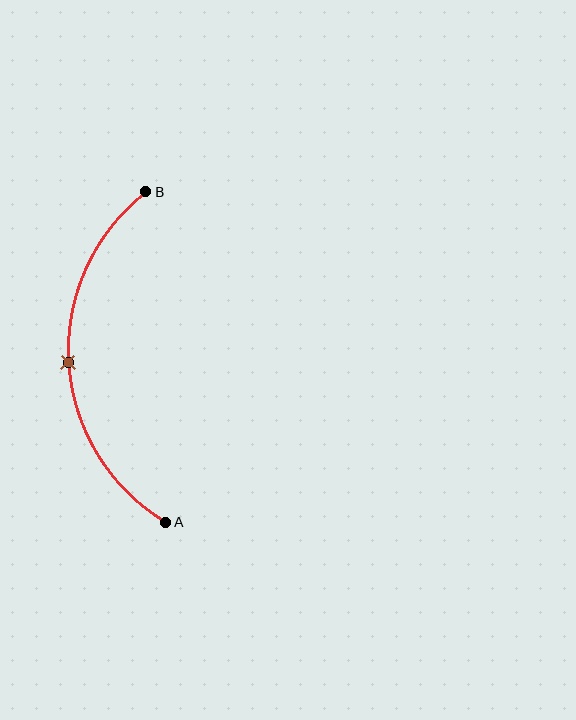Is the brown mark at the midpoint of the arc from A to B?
Yes. The brown mark lies on the arc at equal arc-length from both A and B — it is the arc midpoint.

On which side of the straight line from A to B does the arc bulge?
The arc bulges to the left of the straight line connecting A and B.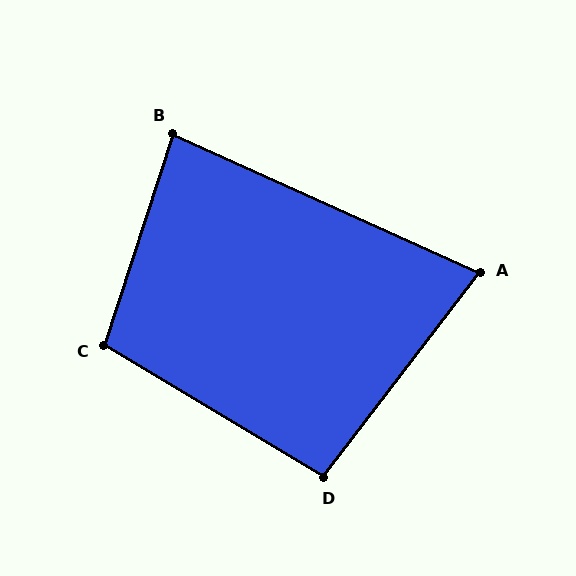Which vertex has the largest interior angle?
C, at approximately 103 degrees.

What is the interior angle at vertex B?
Approximately 84 degrees (acute).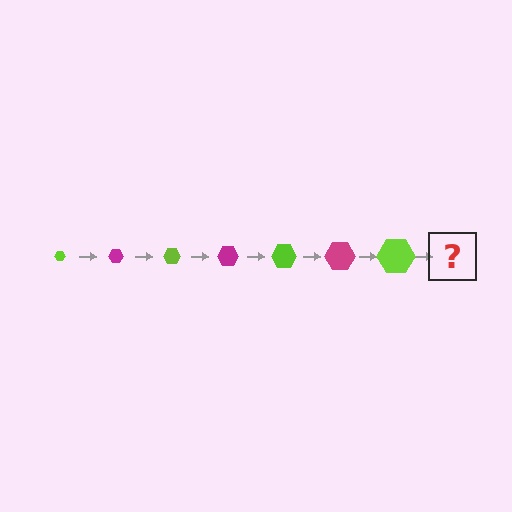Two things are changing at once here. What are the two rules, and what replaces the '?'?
The two rules are that the hexagon grows larger each step and the color cycles through lime and magenta. The '?' should be a magenta hexagon, larger than the previous one.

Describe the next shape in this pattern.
It should be a magenta hexagon, larger than the previous one.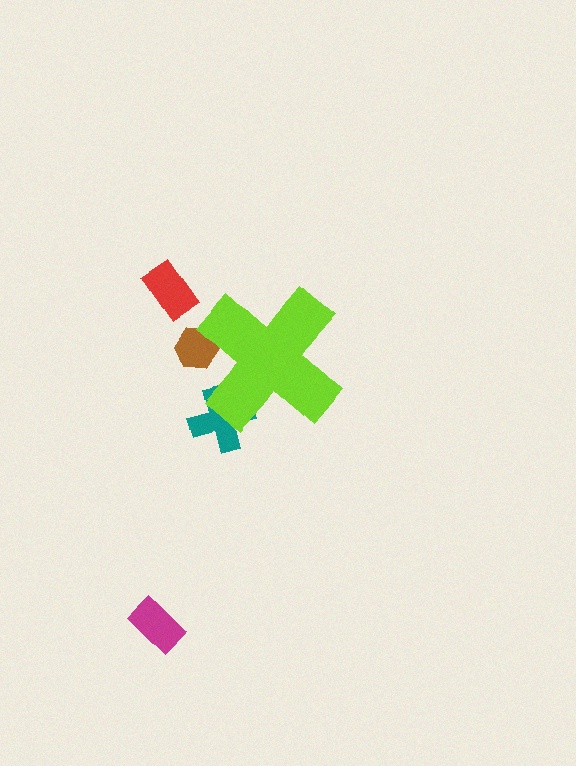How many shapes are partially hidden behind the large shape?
2 shapes are partially hidden.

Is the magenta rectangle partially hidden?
No, the magenta rectangle is fully visible.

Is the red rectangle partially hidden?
No, the red rectangle is fully visible.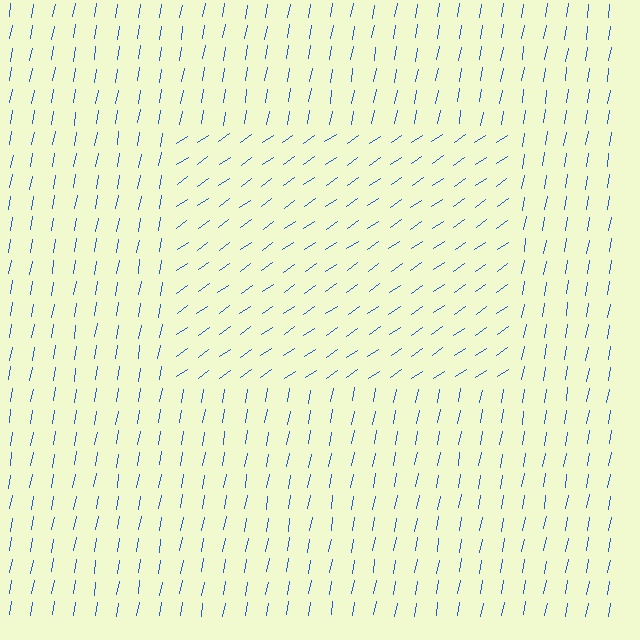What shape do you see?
I see a rectangle.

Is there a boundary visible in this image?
Yes, there is a texture boundary formed by a change in line orientation.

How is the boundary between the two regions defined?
The boundary is defined purely by a change in line orientation (approximately 45 degrees difference). All lines are the same color and thickness.